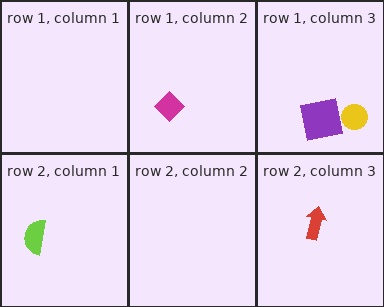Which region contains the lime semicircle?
The row 2, column 1 region.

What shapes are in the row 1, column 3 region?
The purple square, the yellow circle.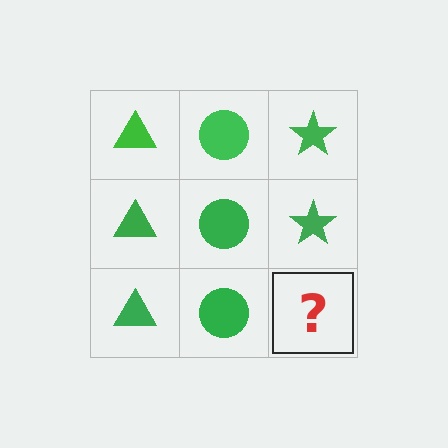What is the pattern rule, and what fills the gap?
The rule is that each column has a consistent shape. The gap should be filled with a green star.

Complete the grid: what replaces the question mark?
The question mark should be replaced with a green star.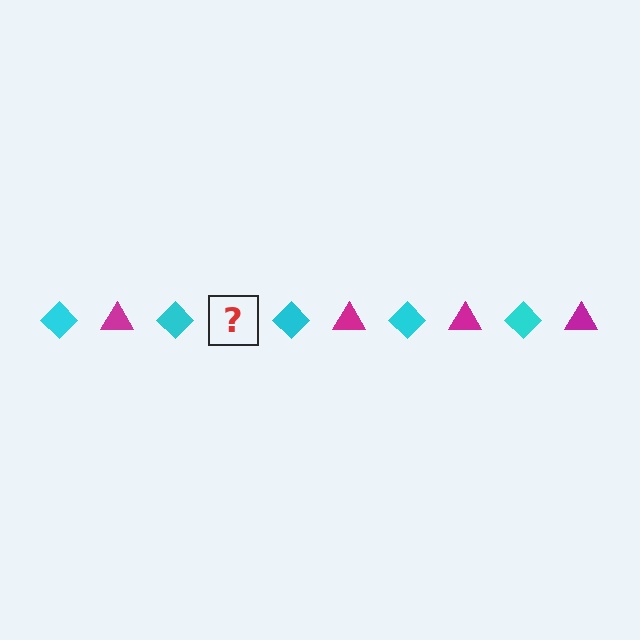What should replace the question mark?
The question mark should be replaced with a magenta triangle.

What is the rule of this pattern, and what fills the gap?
The rule is that the pattern alternates between cyan diamond and magenta triangle. The gap should be filled with a magenta triangle.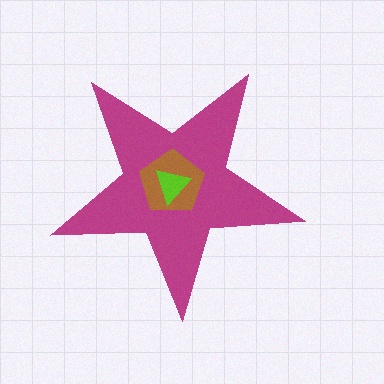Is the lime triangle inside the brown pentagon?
Yes.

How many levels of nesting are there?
3.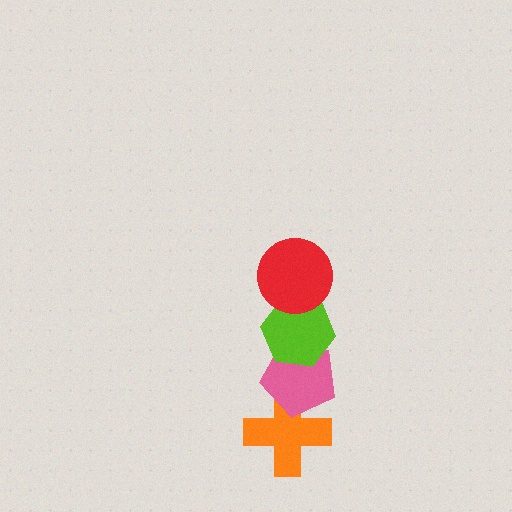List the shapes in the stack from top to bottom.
From top to bottom: the red circle, the lime hexagon, the pink pentagon, the orange cross.